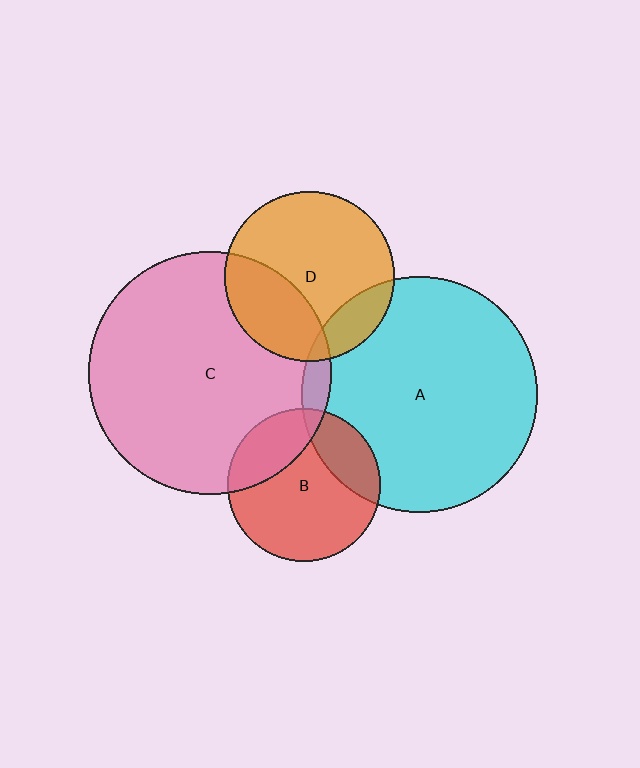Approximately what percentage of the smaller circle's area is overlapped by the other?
Approximately 5%.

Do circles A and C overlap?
Yes.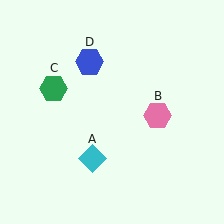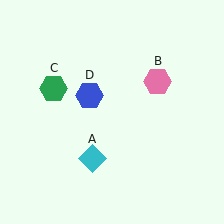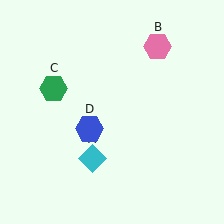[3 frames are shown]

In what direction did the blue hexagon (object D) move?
The blue hexagon (object D) moved down.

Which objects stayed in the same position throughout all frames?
Cyan diamond (object A) and green hexagon (object C) remained stationary.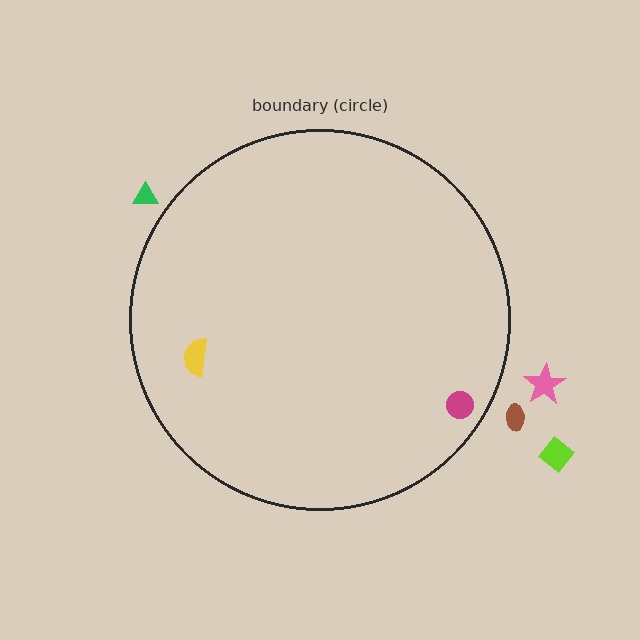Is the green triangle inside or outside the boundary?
Outside.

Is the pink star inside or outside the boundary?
Outside.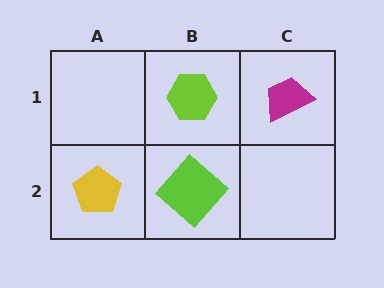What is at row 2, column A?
A yellow pentagon.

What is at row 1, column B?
A lime hexagon.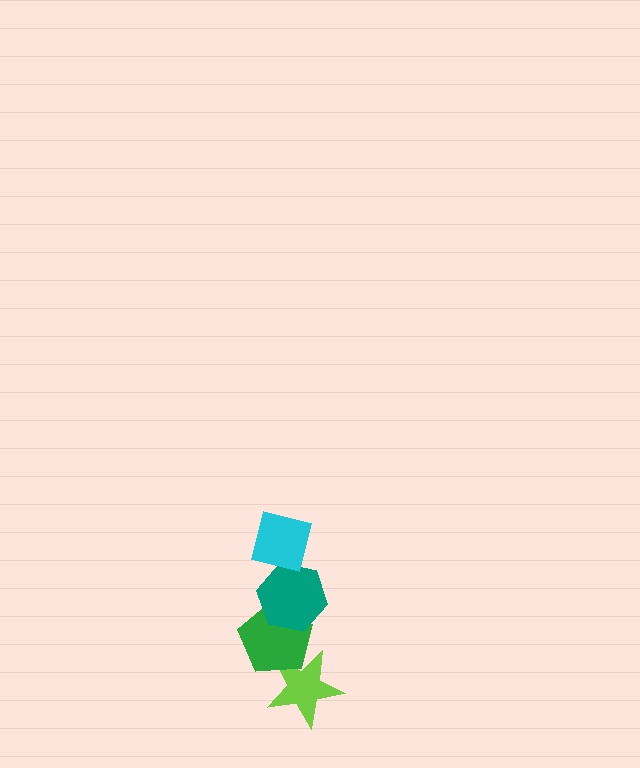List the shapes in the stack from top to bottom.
From top to bottom: the cyan square, the teal hexagon, the green pentagon, the lime star.